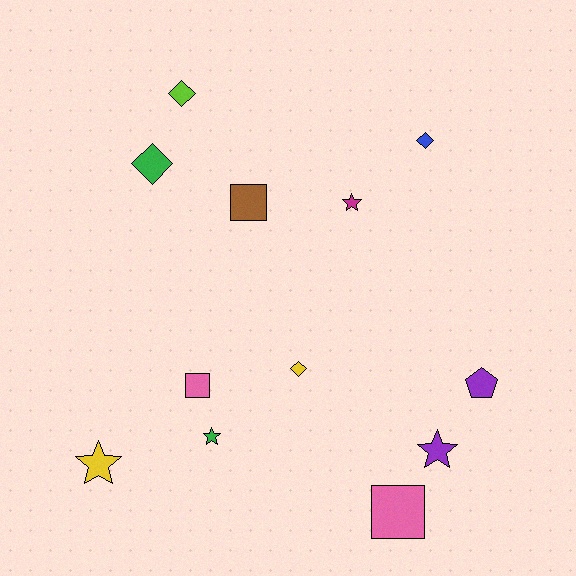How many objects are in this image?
There are 12 objects.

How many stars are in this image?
There are 4 stars.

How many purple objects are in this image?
There are 2 purple objects.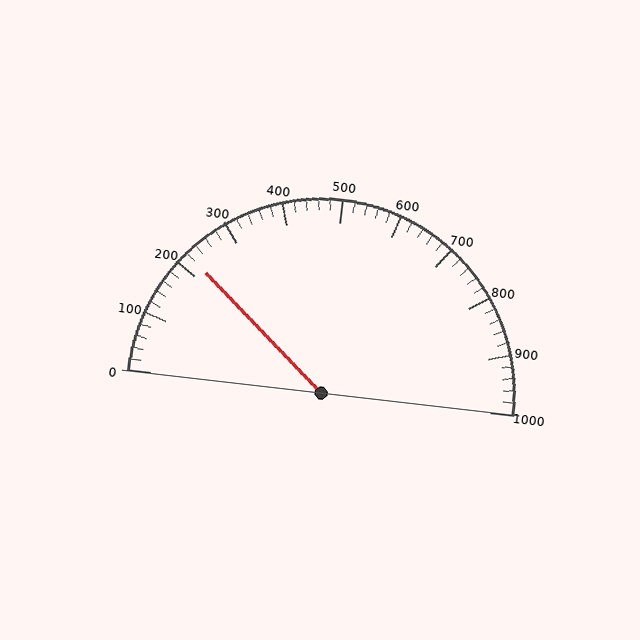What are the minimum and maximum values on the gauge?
The gauge ranges from 0 to 1000.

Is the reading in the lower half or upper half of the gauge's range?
The reading is in the lower half of the range (0 to 1000).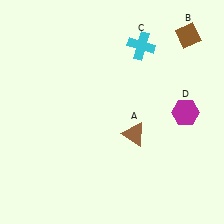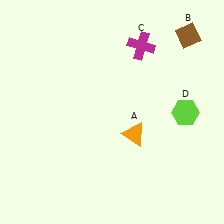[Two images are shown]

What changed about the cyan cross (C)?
In Image 1, C is cyan. In Image 2, it changed to magenta.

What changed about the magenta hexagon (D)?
In Image 1, D is magenta. In Image 2, it changed to lime.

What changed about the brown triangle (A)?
In Image 1, A is brown. In Image 2, it changed to orange.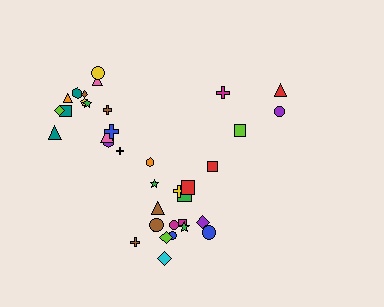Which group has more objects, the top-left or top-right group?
The top-left group.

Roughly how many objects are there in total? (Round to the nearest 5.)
Roughly 35 objects in total.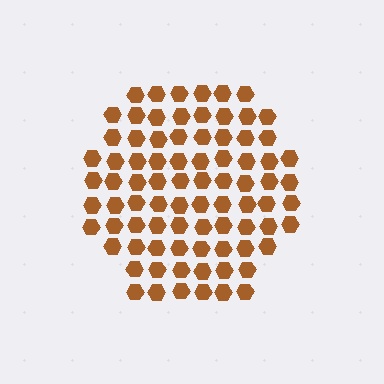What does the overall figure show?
The overall figure shows a hexagon.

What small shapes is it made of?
It is made of small hexagons.